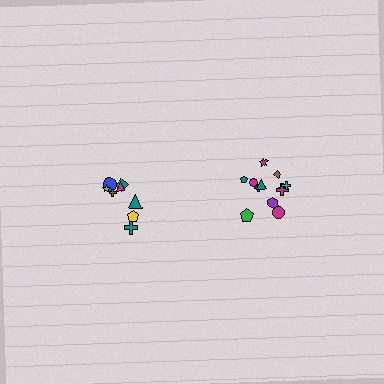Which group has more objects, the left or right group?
The right group.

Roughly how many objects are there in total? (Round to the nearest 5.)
Roughly 20 objects in total.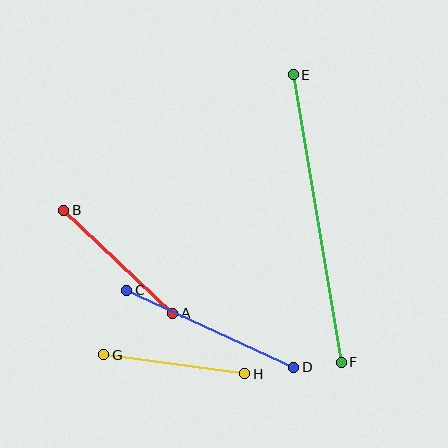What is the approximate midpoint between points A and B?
The midpoint is at approximately (118, 262) pixels.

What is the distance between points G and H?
The distance is approximately 142 pixels.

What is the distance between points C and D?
The distance is approximately 184 pixels.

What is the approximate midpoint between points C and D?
The midpoint is at approximately (210, 329) pixels.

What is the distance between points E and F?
The distance is approximately 291 pixels.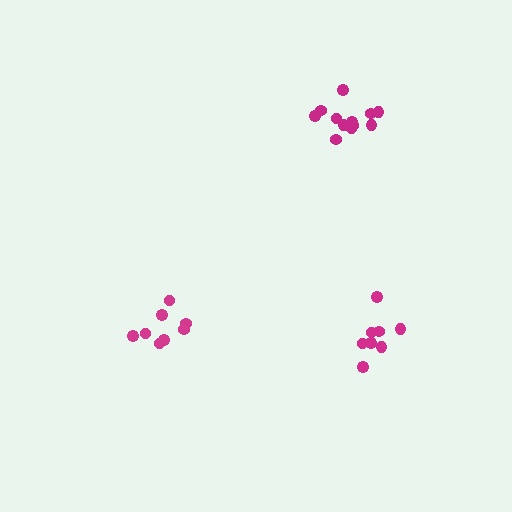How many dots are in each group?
Group 1: 8 dots, Group 2: 8 dots, Group 3: 12 dots (28 total).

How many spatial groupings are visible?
There are 3 spatial groupings.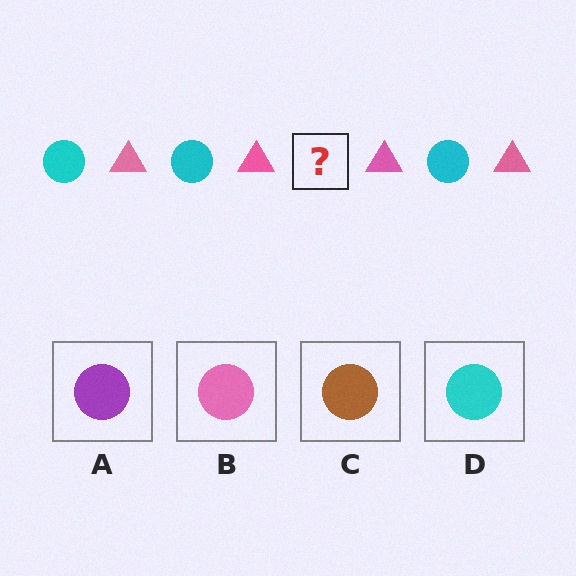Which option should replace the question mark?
Option D.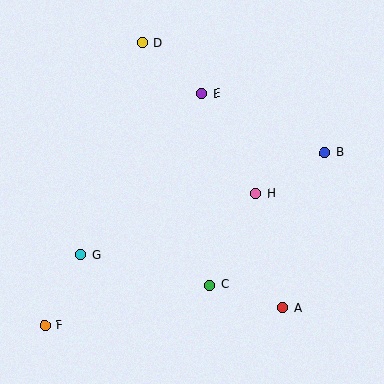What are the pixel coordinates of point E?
Point E is at (202, 93).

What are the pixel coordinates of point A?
Point A is at (283, 308).